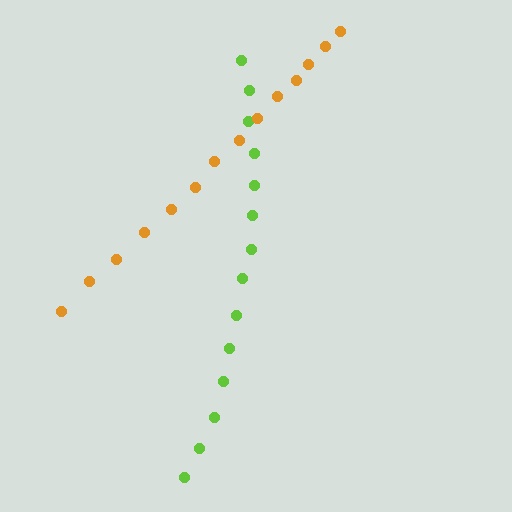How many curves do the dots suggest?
There are 2 distinct paths.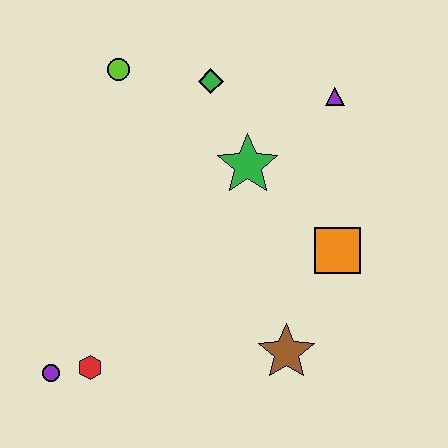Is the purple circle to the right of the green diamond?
No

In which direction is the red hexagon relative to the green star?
The red hexagon is below the green star.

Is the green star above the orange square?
Yes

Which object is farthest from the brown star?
The lime circle is farthest from the brown star.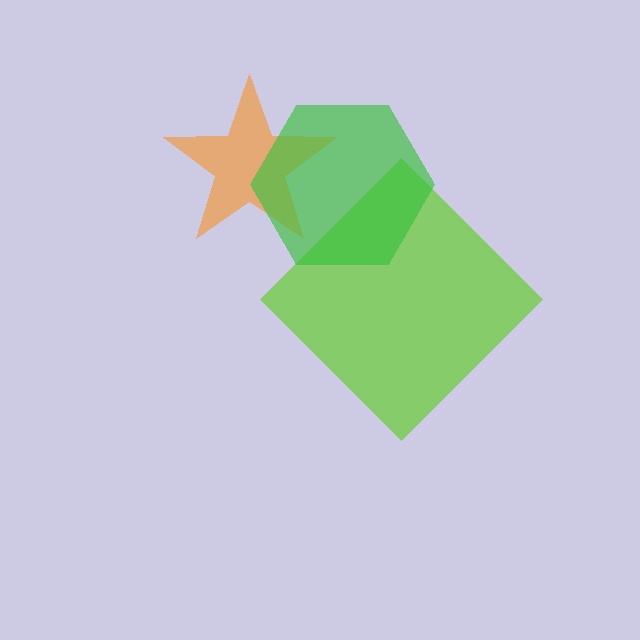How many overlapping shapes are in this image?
There are 3 overlapping shapes in the image.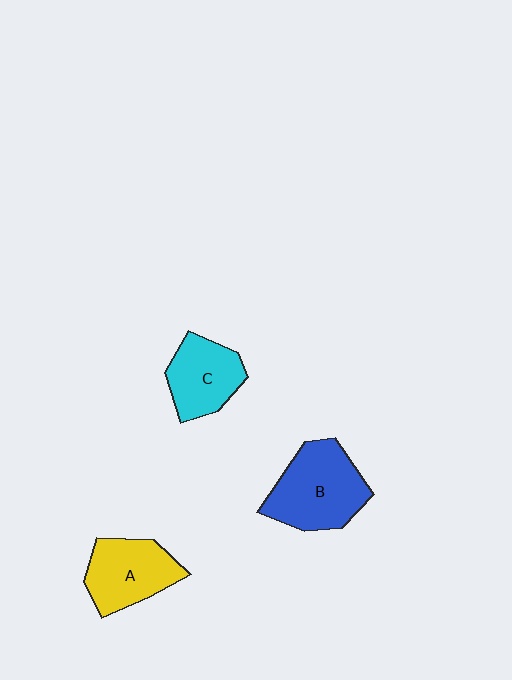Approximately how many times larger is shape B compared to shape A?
Approximately 1.3 times.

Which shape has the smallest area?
Shape C (cyan).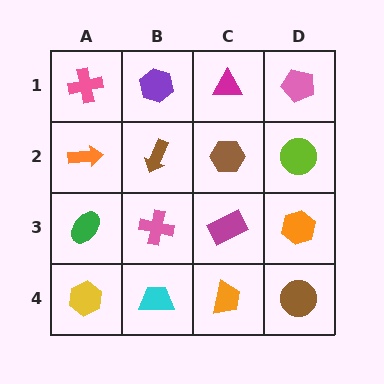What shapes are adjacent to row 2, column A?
A pink cross (row 1, column A), a green ellipse (row 3, column A), a brown arrow (row 2, column B).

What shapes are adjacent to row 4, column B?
A pink cross (row 3, column B), a yellow hexagon (row 4, column A), an orange trapezoid (row 4, column C).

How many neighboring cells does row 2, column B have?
4.